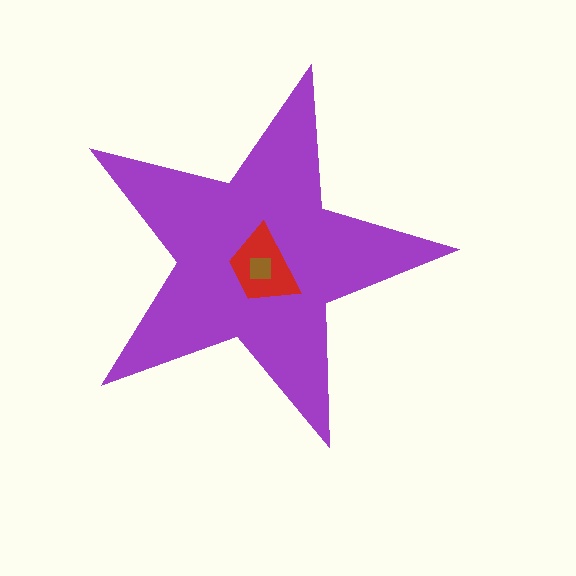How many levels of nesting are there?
3.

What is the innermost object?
The brown square.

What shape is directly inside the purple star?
The red trapezoid.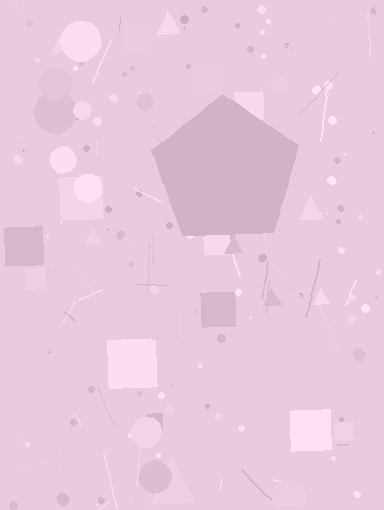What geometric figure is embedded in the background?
A pentagon is embedded in the background.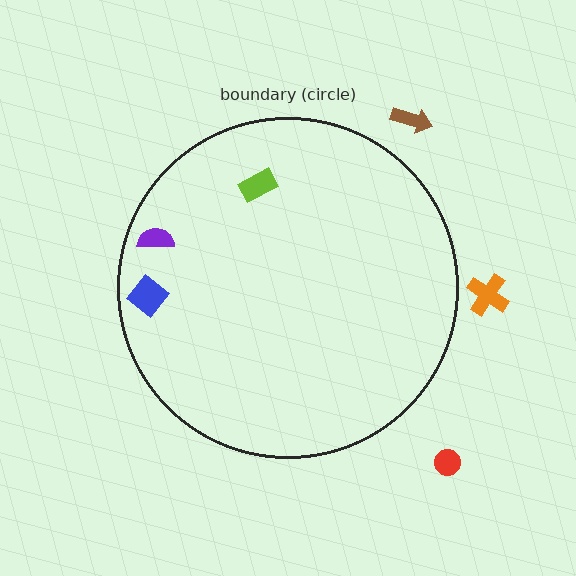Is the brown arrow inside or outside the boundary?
Outside.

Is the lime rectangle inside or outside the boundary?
Inside.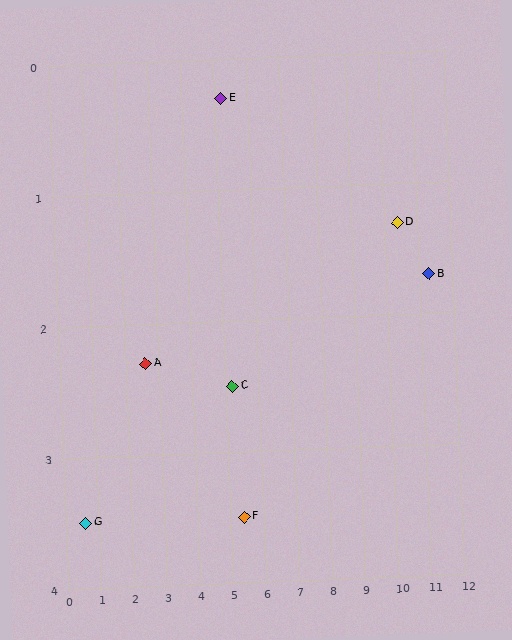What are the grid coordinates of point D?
Point D is at approximately (10.4, 1.3).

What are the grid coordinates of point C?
Point C is at approximately (5.2, 2.5).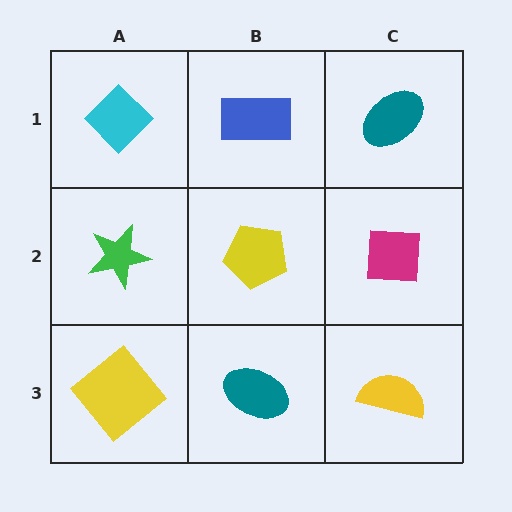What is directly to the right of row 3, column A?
A teal ellipse.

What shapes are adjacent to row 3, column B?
A yellow pentagon (row 2, column B), a yellow diamond (row 3, column A), a yellow semicircle (row 3, column C).